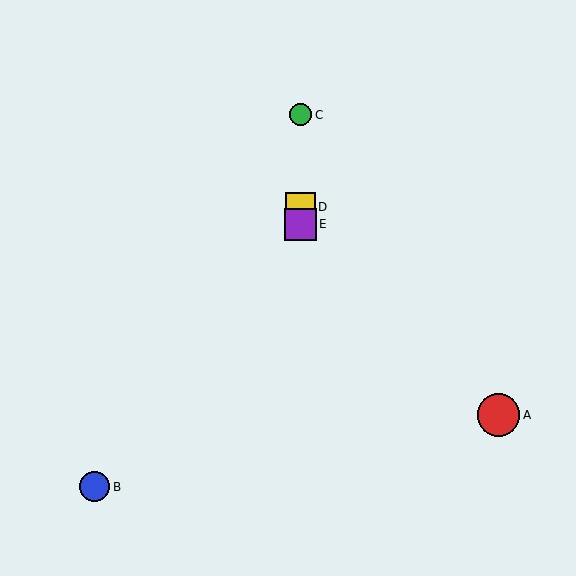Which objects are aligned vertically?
Objects C, D, E are aligned vertically.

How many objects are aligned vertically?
3 objects (C, D, E) are aligned vertically.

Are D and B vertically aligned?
No, D is at x≈300 and B is at x≈95.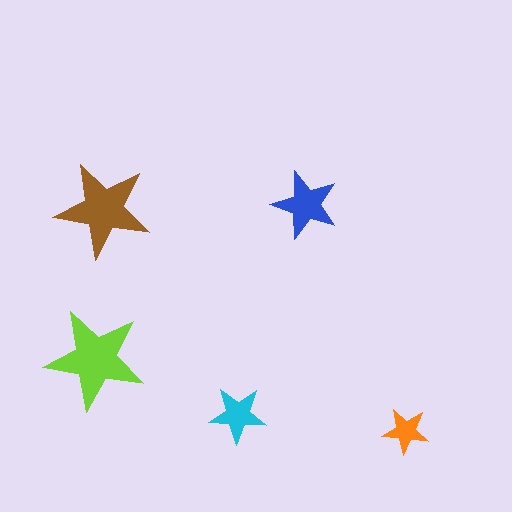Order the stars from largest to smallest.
the lime one, the brown one, the blue one, the cyan one, the orange one.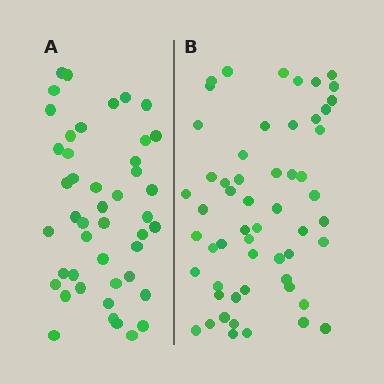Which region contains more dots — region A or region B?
Region B (the right region) has more dots.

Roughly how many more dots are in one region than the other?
Region B has roughly 12 or so more dots than region A.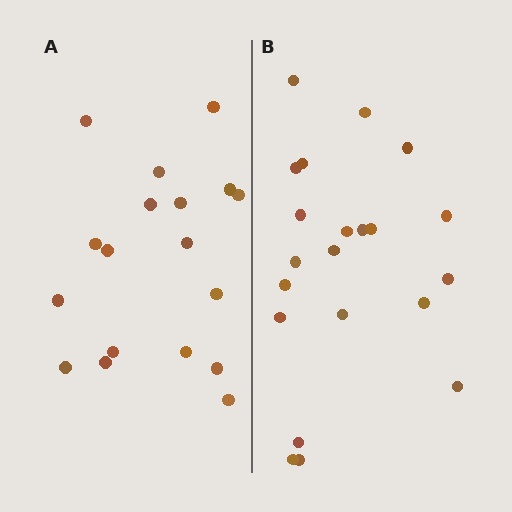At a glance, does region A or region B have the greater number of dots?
Region B (the right region) has more dots.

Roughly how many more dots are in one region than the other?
Region B has just a few more — roughly 2 or 3 more dots than region A.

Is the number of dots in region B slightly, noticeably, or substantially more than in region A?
Region B has only slightly more — the two regions are fairly close. The ratio is roughly 1.2 to 1.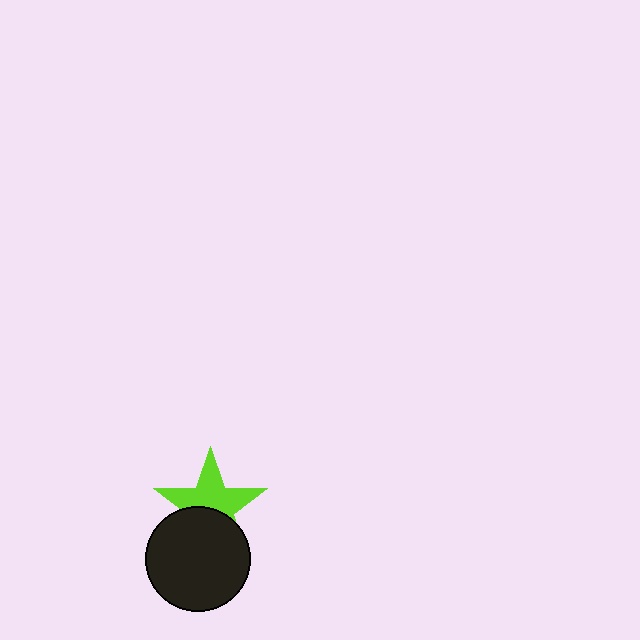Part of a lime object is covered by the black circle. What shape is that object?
It is a star.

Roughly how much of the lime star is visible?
About half of it is visible (roughly 58%).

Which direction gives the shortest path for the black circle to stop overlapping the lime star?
Moving down gives the shortest separation.